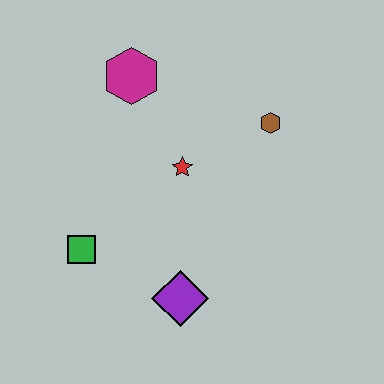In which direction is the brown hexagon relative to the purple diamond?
The brown hexagon is above the purple diamond.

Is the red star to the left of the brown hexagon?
Yes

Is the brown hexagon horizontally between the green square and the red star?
No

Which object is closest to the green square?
The purple diamond is closest to the green square.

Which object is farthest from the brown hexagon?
The green square is farthest from the brown hexagon.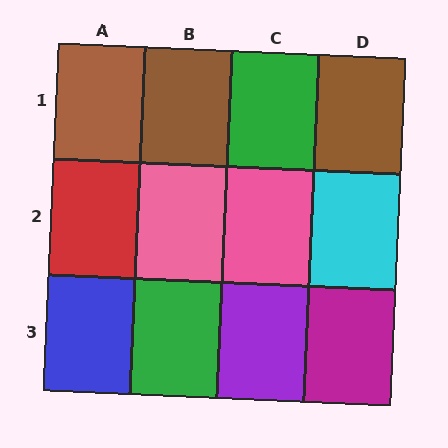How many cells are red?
1 cell is red.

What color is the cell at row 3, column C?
Purple.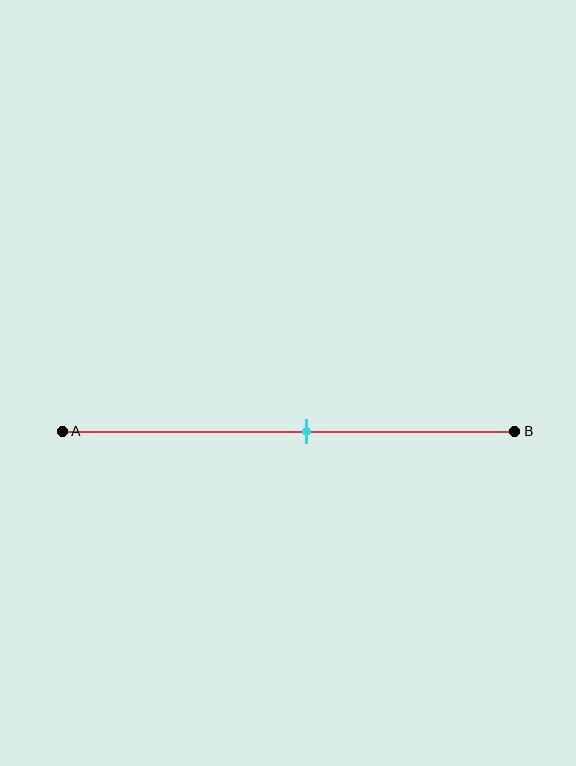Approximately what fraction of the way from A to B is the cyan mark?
The cyan mark is approximately 55% of the way from A to B.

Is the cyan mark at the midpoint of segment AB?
No, the mark is at about 55% from A, not at the 50% midpoint.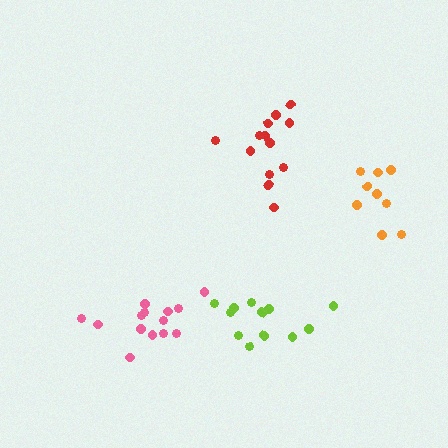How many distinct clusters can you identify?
There are 4 distinct clusters.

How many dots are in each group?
Group 1: 9 dots, Group 2: 14 dots, Group 3: 13 dots, Group 4: 12 dots (48 total).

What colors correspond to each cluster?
The clusters are colored: orange, pink, red, lime.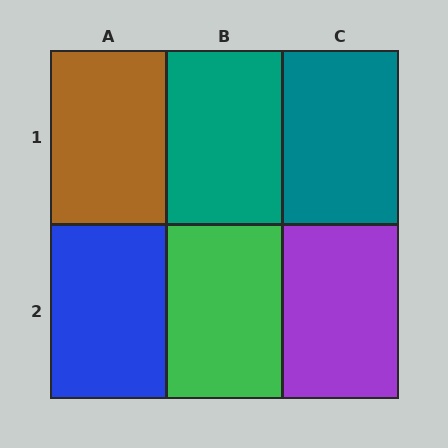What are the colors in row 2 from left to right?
Blue, green, purple.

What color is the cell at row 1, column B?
Teal.